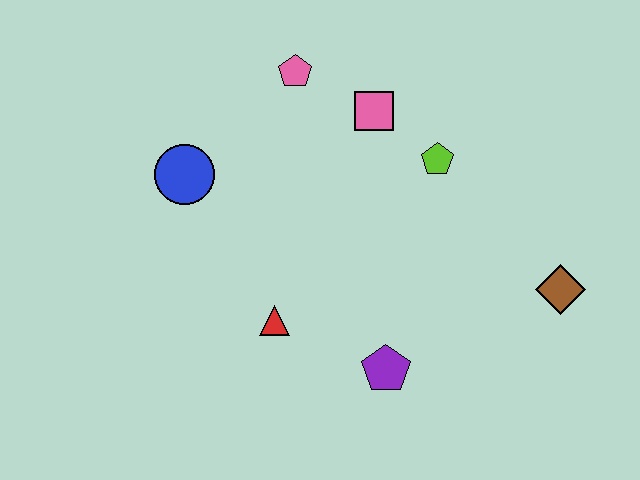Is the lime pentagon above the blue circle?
Yes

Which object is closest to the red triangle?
The purple pentagon is closest to the red triangle.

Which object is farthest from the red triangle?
The brown diamond is farthest from the red triangle.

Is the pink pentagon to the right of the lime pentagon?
No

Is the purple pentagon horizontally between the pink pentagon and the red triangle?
No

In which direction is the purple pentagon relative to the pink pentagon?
The purple pentagon is below the pink pentagon.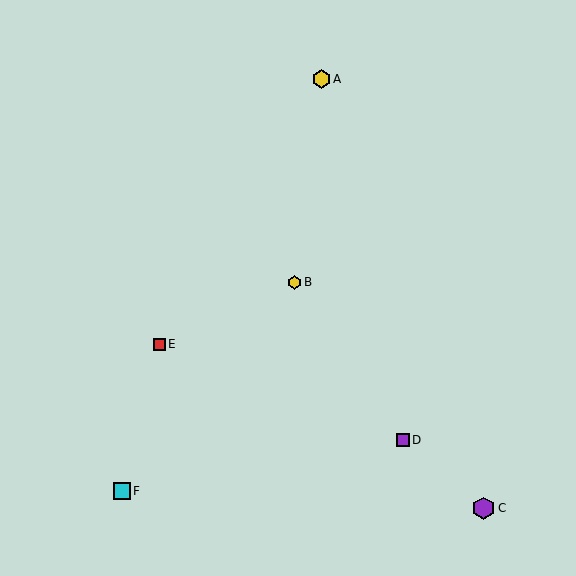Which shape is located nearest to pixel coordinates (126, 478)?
The cyan square (labeled F) at (122, 491) is nearest to that location.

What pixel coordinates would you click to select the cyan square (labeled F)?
Click at (122, 491) to select the cyan square F.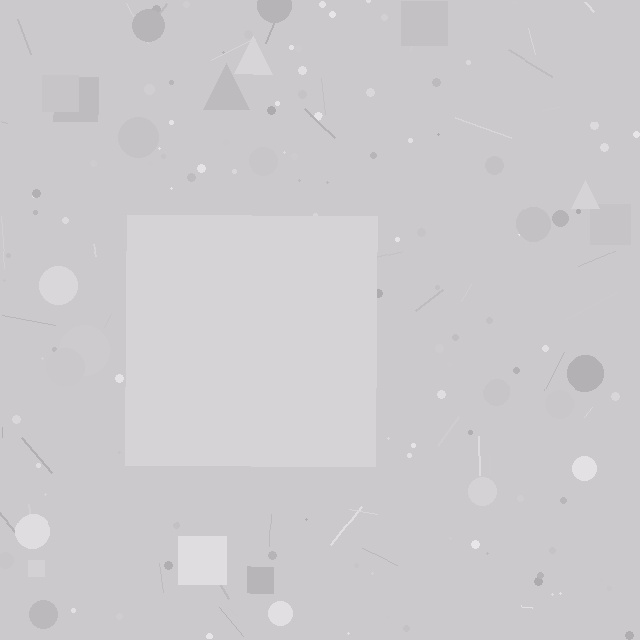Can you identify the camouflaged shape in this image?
The camouflaged shape is a square.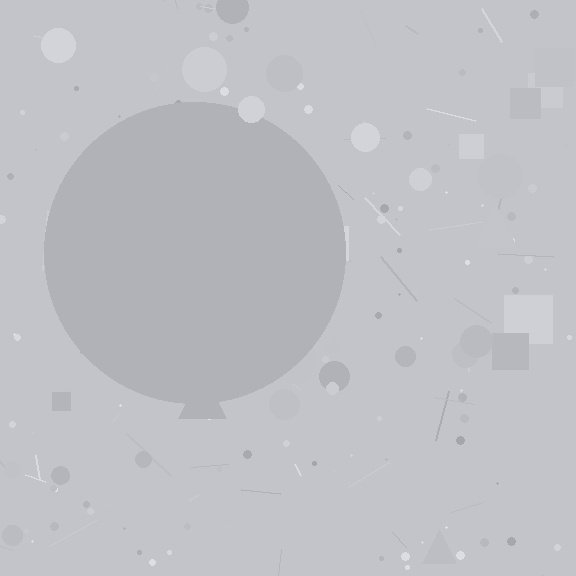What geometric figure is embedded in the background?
A circle is embedded in the background.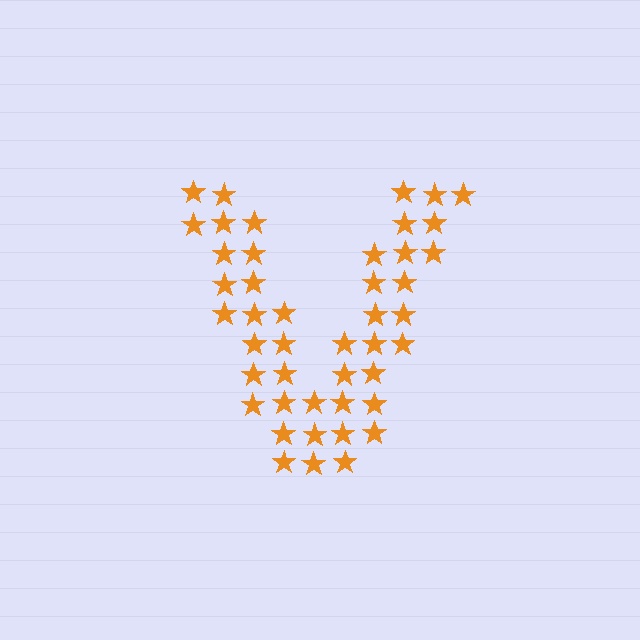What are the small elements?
The small elements are stars.